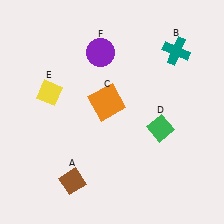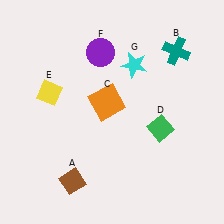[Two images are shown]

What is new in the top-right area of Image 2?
A cyan star (G) was added in the top-right area of Image 2.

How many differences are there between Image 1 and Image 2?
There is 1 difference between the two images.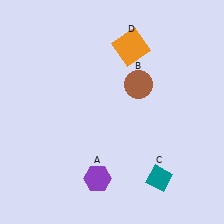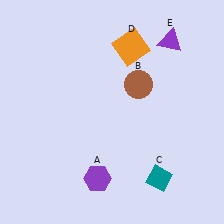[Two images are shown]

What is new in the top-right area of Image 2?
A purple triangle (E) was added in the top-right area of Image 2.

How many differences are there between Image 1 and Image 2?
There is 1 difference between the two images.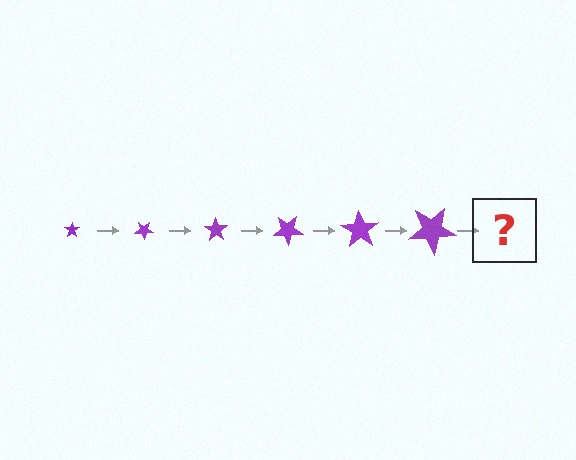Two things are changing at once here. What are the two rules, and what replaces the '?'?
The two rules are that the star grows larger each step and it rotates 35 degrees each step. The '?' should be a star, larger than the previous one and rotated 210 degrees from the start.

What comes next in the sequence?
The next element should be a star, larger than the previous one and rotated 210 degrees from the start.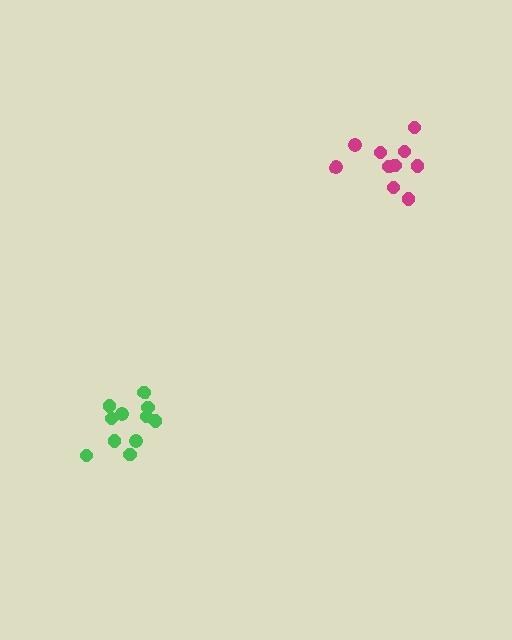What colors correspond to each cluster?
The clusters are colored: magenta, green.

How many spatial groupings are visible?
There are 2 spatial groupings.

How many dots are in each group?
Group 1: 10 dots, Group 2: 11 dots (21 total).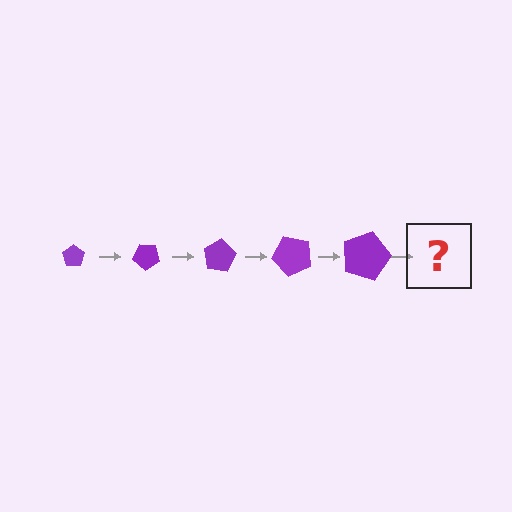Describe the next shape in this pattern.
It should be a pentagon, larger than the previous one and rotated 200 degrees from the start.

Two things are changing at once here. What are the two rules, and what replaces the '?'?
The two rules are that the pentagon grows larger each step and it rotates 40 degrees each step. The '?' should be a pentagon, larger than the previous one and rotated 200 degrees from the start.